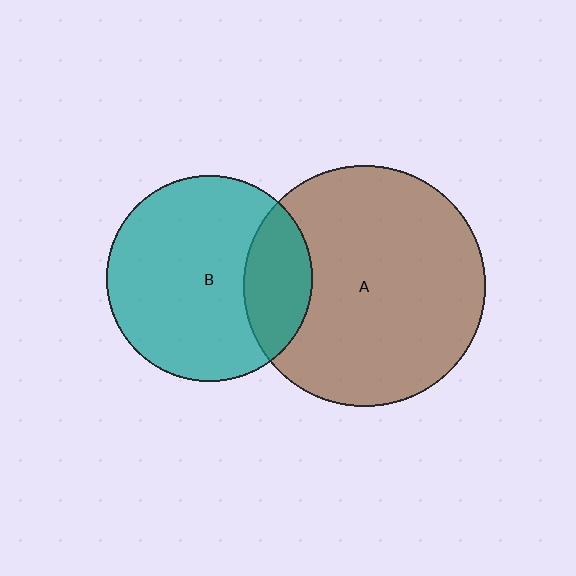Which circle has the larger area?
Circle A (brown).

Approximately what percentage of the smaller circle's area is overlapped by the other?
Approximately 25%.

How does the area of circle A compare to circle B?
Approximately 1.4 times.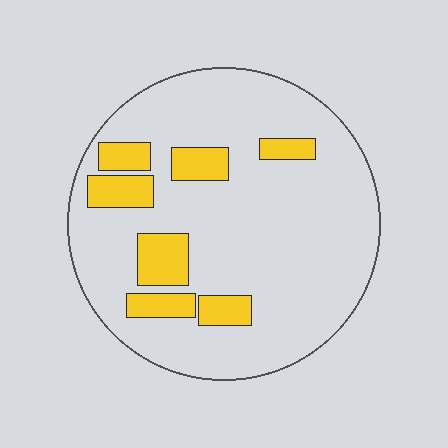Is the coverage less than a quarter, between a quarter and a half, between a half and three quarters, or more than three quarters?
Less than a quarter.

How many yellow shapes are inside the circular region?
7.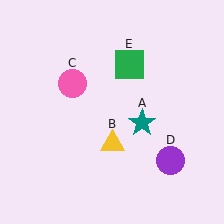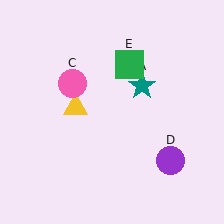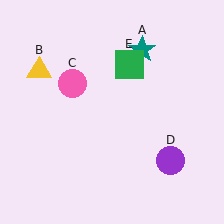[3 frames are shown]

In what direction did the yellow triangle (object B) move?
The yellow triangle (object B) moved up and to the left.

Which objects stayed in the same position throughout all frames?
Pink circle (object C) and purple circle (object D) and green square (object E) remained stationary.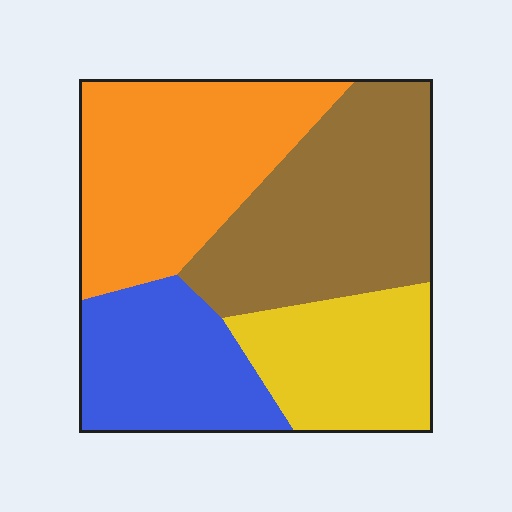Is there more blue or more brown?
Brown.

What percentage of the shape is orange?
Orange covers roughly 30% of the shape.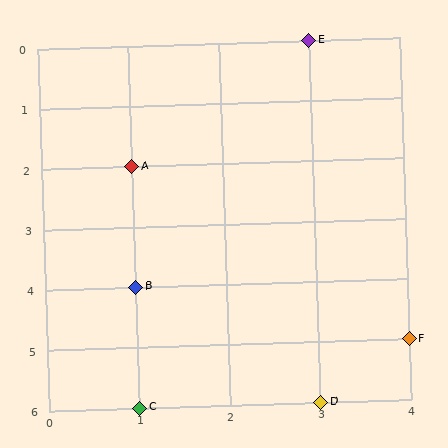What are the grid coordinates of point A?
Point A is at grid coordinates (1, 2).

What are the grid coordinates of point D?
Point D is at grid coordinates (3, 6).